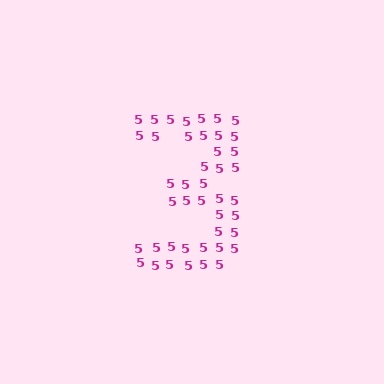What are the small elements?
The small elements are digit 5's.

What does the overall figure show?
The overall figure shows the digit 3.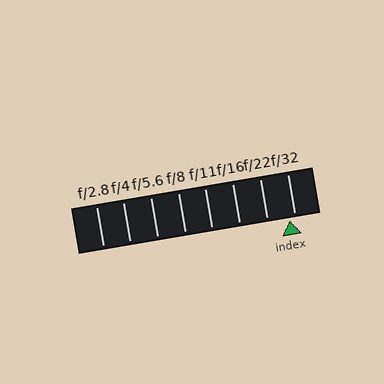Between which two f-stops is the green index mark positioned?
The index mark is between f/22 and f/32.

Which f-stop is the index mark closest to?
The index mark is closest to f/32.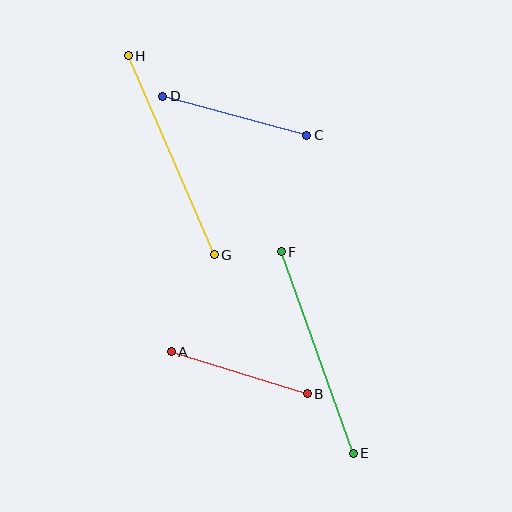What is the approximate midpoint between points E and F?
The midpoint is at approximately (317, 353) pixels.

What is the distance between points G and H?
The distance is approximately 217 pixels.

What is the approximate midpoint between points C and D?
The midpoint is at approximately (235, 116) pixels.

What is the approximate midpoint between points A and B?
The midpoint is at approximately (239, 373) pixels.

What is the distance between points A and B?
The distance is approximately 142 pixels.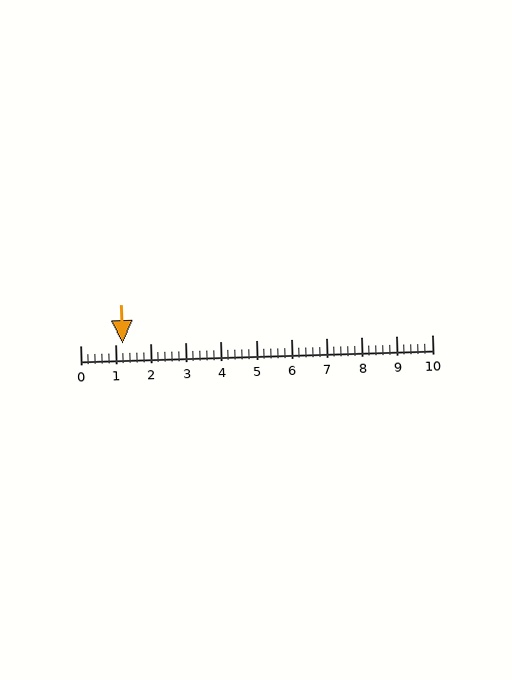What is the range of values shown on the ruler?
The ruler shows values from 0 to 10.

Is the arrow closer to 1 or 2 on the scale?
The arrow is closer to 1.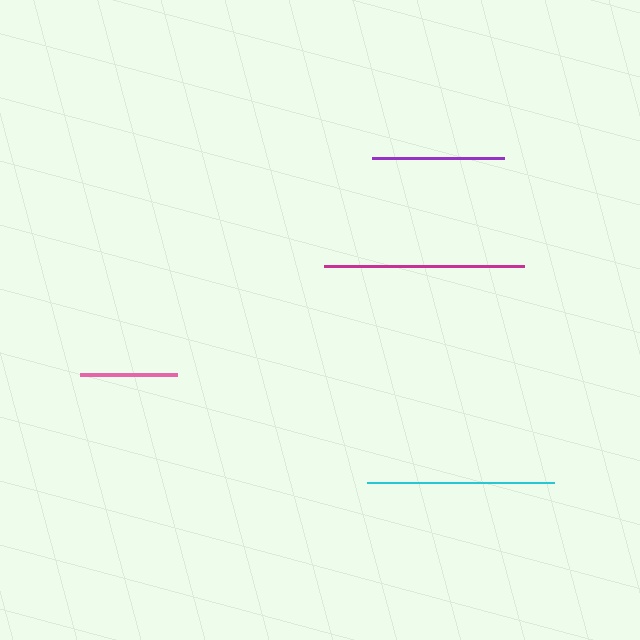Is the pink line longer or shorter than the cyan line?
The cyan line is longer than the pink line.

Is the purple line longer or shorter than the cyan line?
The cyan line is longer than the purple line.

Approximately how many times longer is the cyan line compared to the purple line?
The cyan line is approximately 1.4 times the length of the purple line.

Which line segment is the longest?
The magenta line is the longest at approximately 200 pixels.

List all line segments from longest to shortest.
From longest to shortest: magenta, cyan, purple, pink.